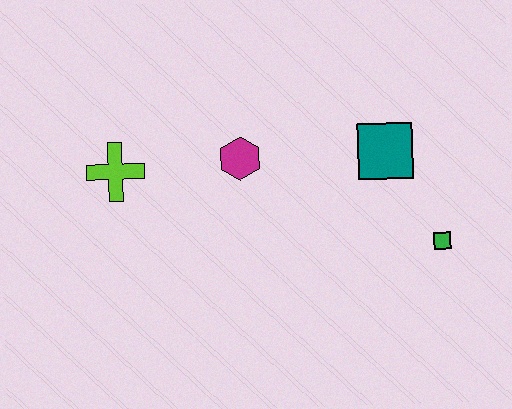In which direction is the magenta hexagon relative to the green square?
The magenta hexagon is to the left of the green square.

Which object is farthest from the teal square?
The lime cross is farthest from the teal square.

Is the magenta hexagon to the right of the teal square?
No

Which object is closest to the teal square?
The green square is closest to the teal square.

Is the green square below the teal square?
Yes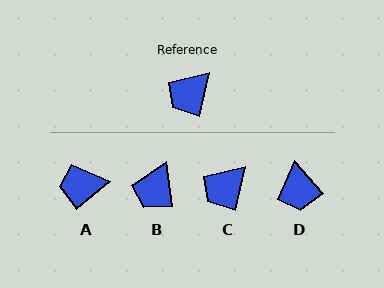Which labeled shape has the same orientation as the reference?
C.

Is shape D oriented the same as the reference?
No, it is off by about 54 degrees.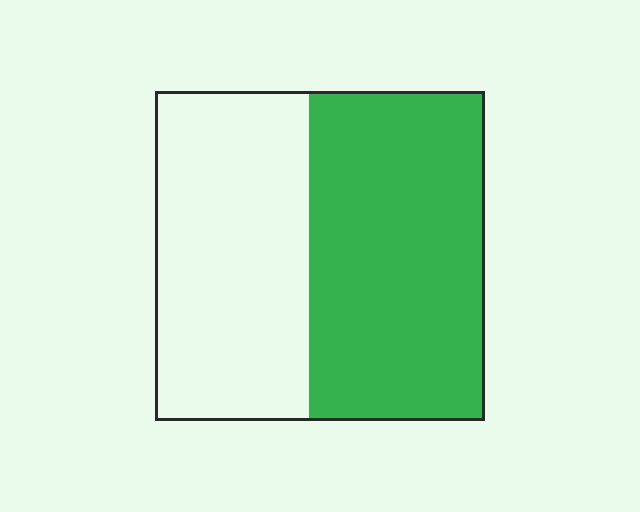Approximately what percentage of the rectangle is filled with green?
Approximately 55%.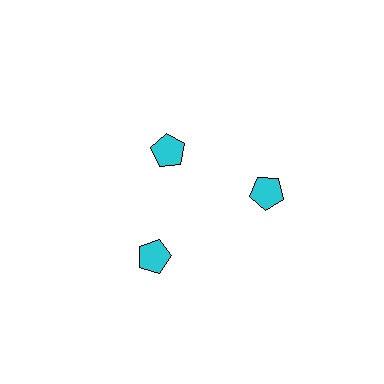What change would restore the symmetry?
The symmetry would be restored by moving it outward, back onto the ring so that all 3 pentagons sit at equal angles and equal distance from the center.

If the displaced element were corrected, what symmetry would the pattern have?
It would have 3-fold rotational symmetry — the pattern would map onto itself every 120 degrees.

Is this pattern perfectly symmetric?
No. The 3 cyan pentagons are arranged in a ring, but one element near the 11 o'clock position is pulled inward toward the center, breaking the 3-fold rotational symmetry.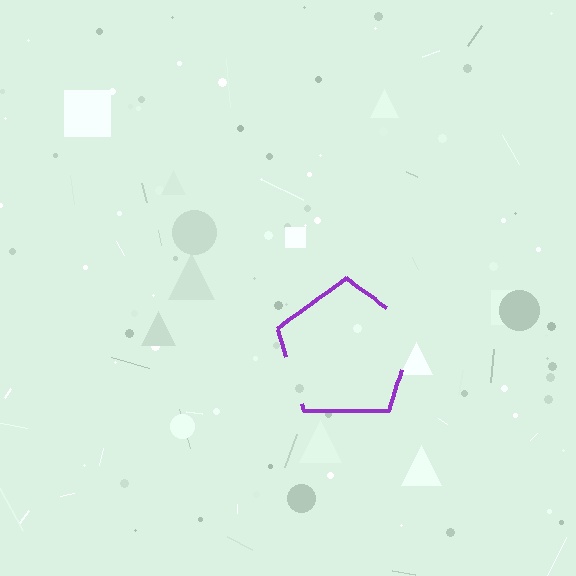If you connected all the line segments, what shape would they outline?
They would outline a pentagon.